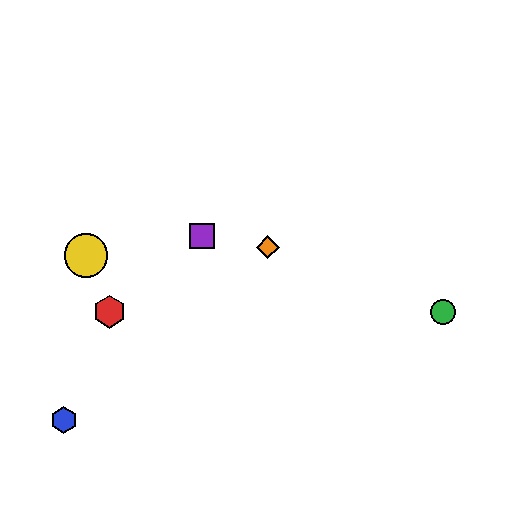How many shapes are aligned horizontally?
2 shapes (the red hexagon, the green circle) are aligned horizontally.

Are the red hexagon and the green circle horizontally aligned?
Yes, both are at y≈312.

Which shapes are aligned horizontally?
The red hexagon, the green circle are aligned horizontally.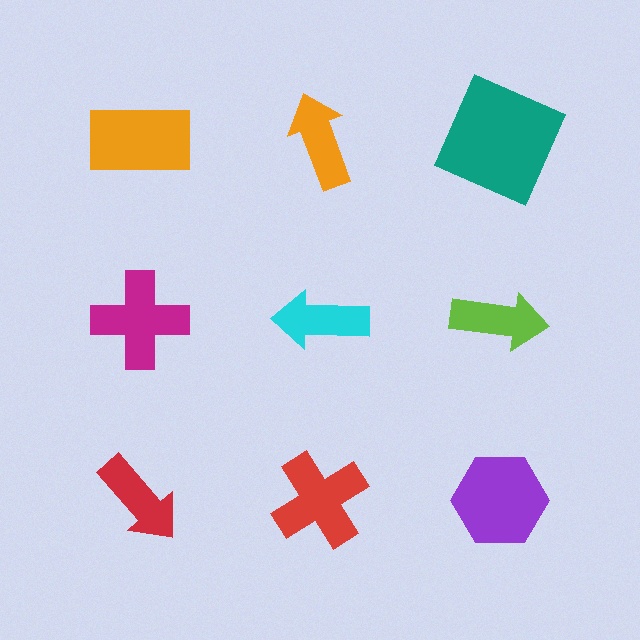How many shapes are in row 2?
3 shapes.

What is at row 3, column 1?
A red arrow.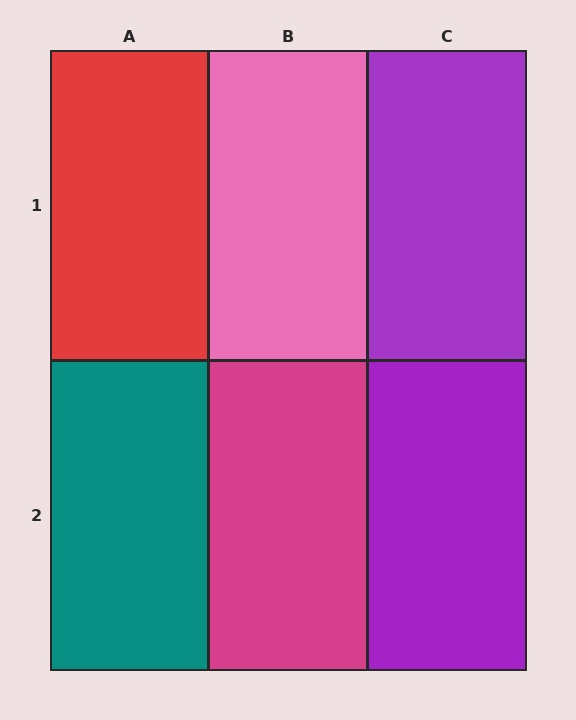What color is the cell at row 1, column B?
Pink.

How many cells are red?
1 cell is red.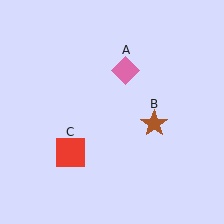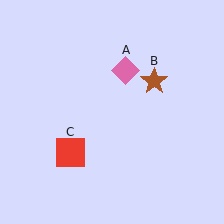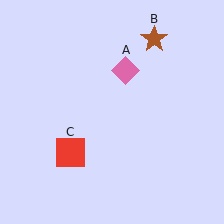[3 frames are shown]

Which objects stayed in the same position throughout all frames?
Pink diamond (object A) and red square (object C) remained stationary.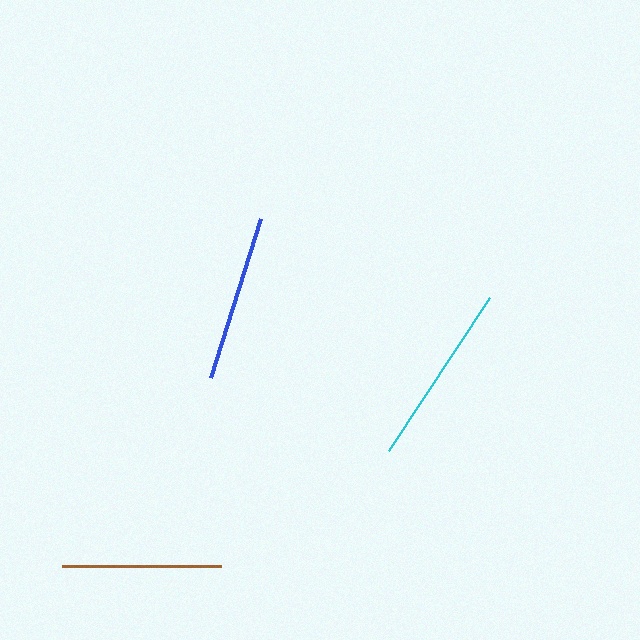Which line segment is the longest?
The cyan line is the longest at approximately 183 pixels.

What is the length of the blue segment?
The blue segment is approximately 167 pixels long.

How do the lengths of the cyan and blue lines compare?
The cyan and blue lines are approximately the same length.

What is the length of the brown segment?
The brown segment is approximately 159 pixels long.